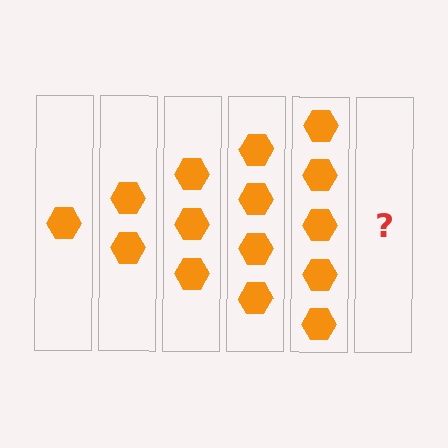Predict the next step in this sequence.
The next step is 6 hexagons.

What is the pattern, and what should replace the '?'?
The pattern is that each step adds one more hexagon. The '?' should be 6 hexagons.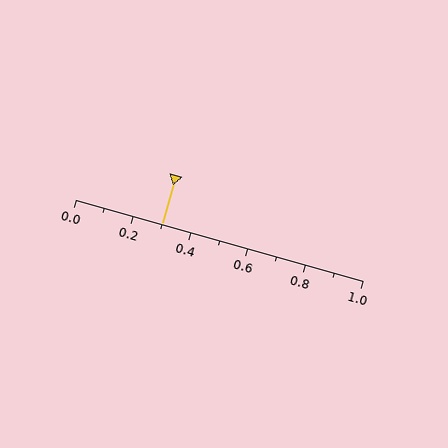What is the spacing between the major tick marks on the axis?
The major ticks are spaced 0.2 apart.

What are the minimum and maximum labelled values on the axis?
The axis runs from 0.0 to 1.0.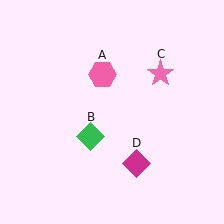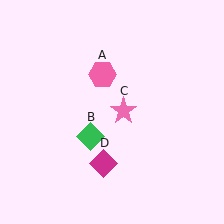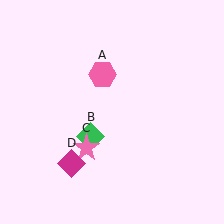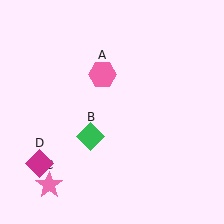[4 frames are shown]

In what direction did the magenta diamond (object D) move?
The magenta diamond (object D) moved left.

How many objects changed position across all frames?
2 objects changed position: pink star (object C), magenta diamond (object D).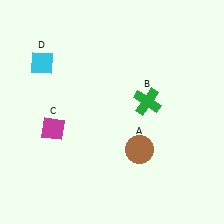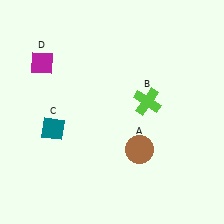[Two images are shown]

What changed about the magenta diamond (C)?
In Image 1, C is magenta. In Image 2, it changed to teal.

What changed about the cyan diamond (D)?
In Image 1, D is cyan. In Image 2, it changed to magenta.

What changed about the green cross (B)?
In Image 1, B is green. In Image 2, it changed to lime.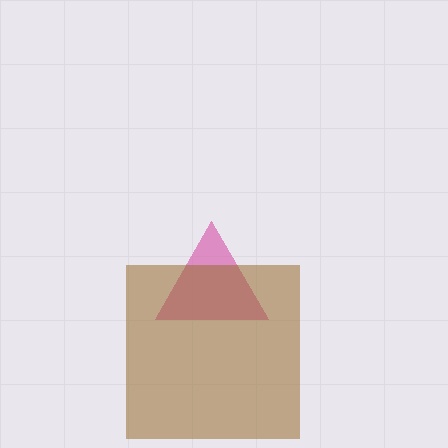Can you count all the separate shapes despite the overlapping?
Yes, there are 2 separate shapes.